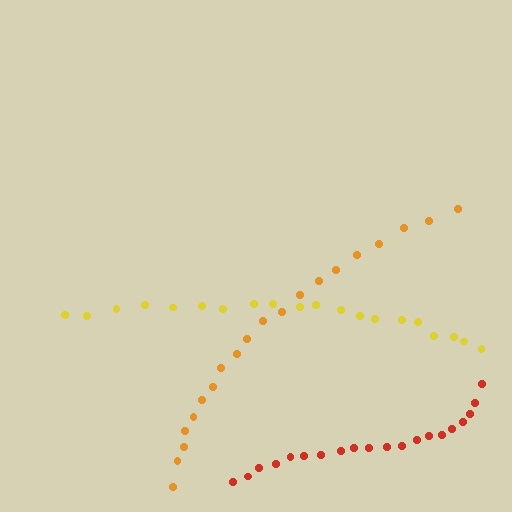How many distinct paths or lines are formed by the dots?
There are 3 distinct paths.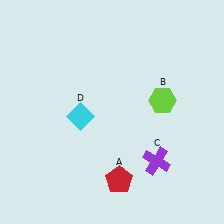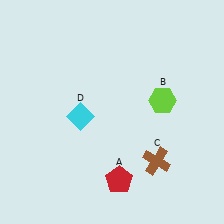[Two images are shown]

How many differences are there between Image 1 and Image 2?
There is 1 difference between the two images.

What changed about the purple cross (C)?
In Image 1, C is purple. In Image 2, it changed to brown.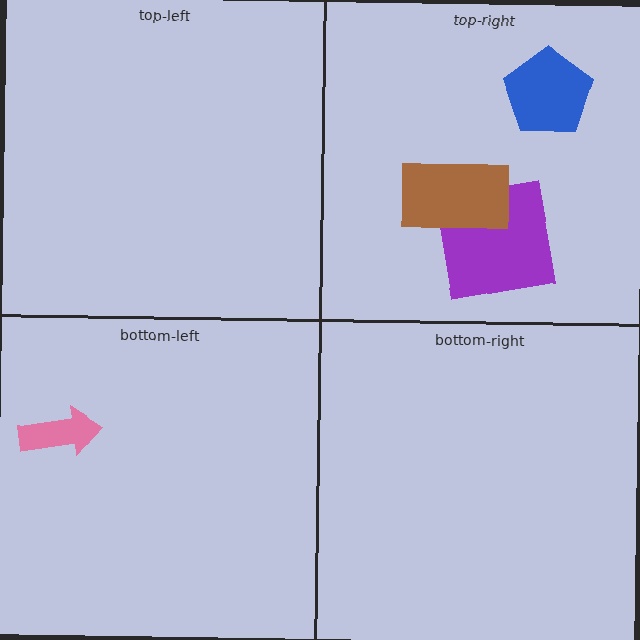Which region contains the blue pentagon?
The top-right region.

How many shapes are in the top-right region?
3.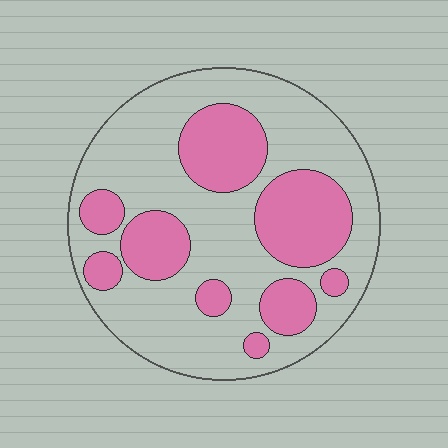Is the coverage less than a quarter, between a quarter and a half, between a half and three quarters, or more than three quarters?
Between a quarter and a half.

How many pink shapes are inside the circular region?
9.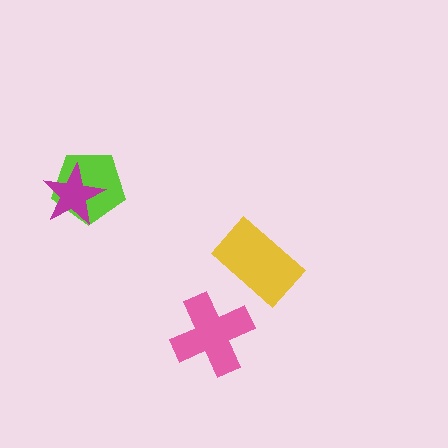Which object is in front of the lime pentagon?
The magenta star is in front of the lime pentagon.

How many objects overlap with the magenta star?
1 object overlaps with the magenta star.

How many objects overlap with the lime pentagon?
1 object overlaps with the lime pentagon.